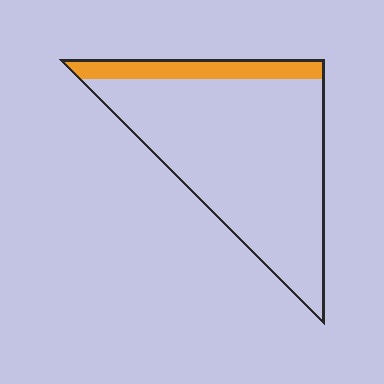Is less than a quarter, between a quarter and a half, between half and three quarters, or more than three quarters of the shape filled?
Less than a quarter.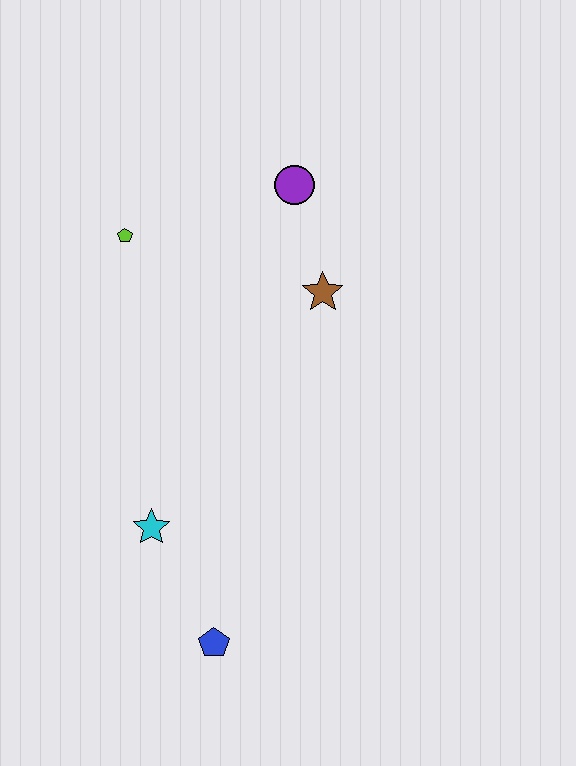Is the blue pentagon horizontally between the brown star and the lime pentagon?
Yes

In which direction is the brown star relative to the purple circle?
The brown star is below the purple circle.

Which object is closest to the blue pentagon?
The cyan star is closest to the blue pentagon.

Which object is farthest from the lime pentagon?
The blue pentagon is farthest from the lime pentagon.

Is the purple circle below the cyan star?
No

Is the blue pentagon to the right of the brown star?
No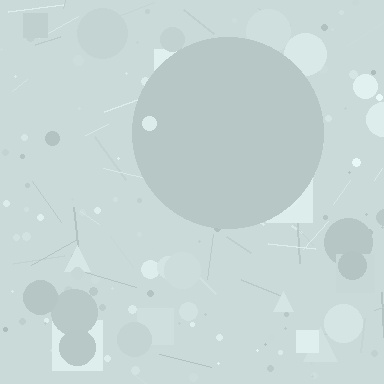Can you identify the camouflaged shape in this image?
The camouflaged shape is a circle.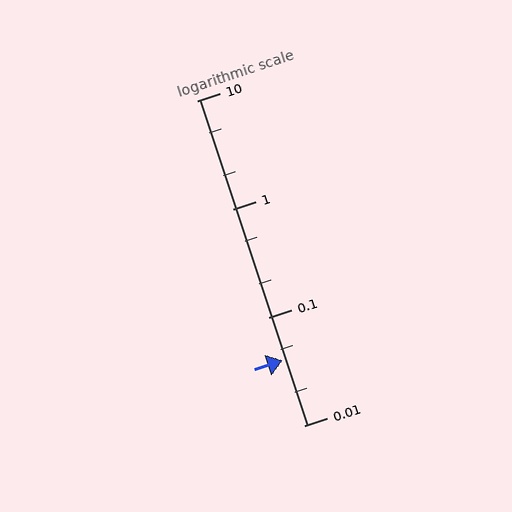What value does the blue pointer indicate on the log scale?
The pointer indicates approximately 0.04.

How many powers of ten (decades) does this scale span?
The scale spans 3 decades, from 0.01 to 10.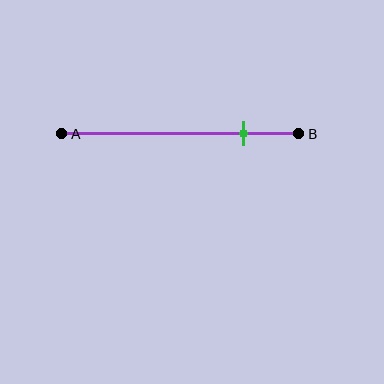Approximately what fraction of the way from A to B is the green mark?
The green mark is approximately 75% of the way from A to B.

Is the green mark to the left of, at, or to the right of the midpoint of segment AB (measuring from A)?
The green mark is to the right of the midpoint of segment AB.